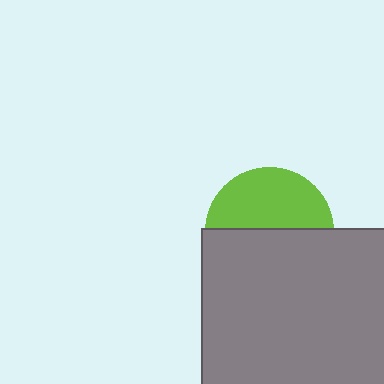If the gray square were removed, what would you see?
You would see the complete lime circle.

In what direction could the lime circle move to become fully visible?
The lime circle could move up. That would shift it out from behind the gray square entirely.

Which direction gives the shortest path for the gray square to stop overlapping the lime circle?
Moving down gives the shortest separation.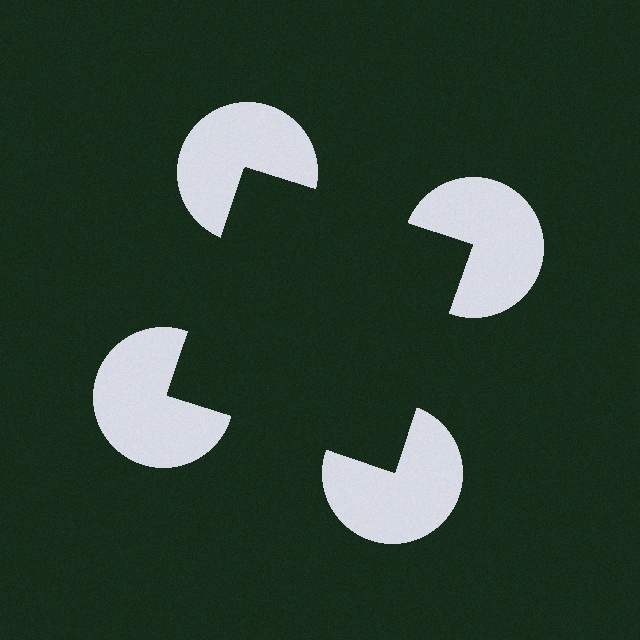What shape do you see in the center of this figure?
An illusory square — its edges are inferred from the aligned wedge cuts in the pac-man discs, not physically drawn.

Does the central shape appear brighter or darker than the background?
It typically appears slightly darker than the background, even though no actual brightness change is drawn.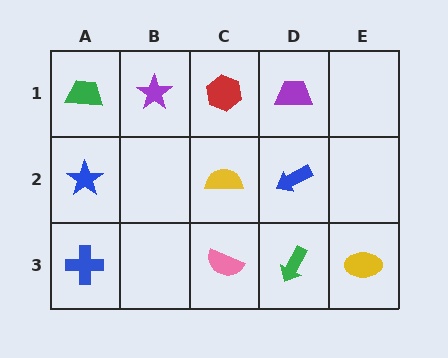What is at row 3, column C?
A pink semicircle.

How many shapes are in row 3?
4 shapes.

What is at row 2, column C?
A yellow semicircle.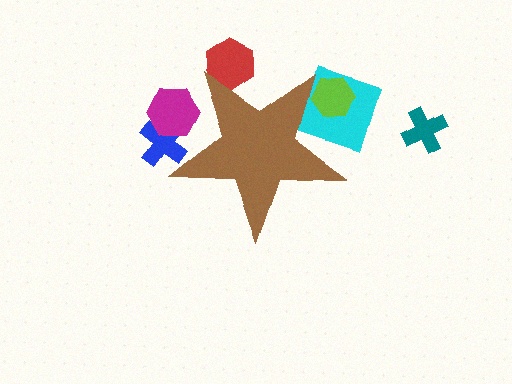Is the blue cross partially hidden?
Yes, the blue cross is partially hidden behind the brown star.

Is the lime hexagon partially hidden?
Yes, the lime hexagon is partially hidden behind the brown star.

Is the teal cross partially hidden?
No, the teal cross is fully visible.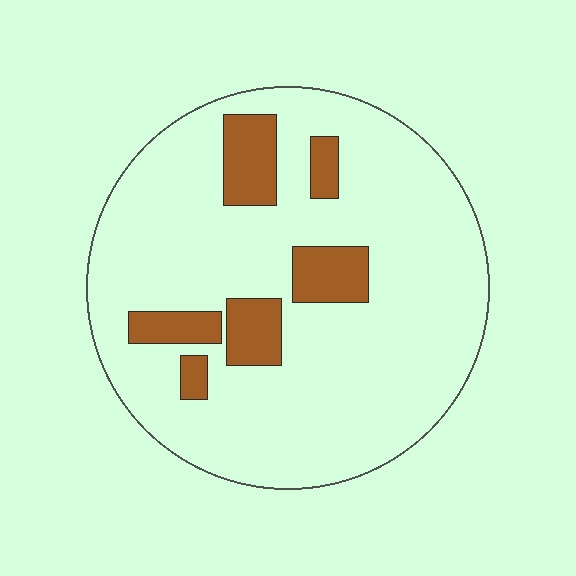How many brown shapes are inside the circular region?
6.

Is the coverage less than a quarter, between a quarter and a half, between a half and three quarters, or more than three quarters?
Less than a quarter.